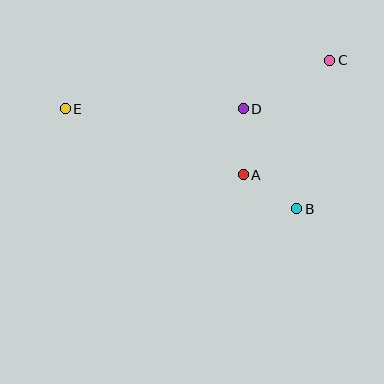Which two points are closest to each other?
Points A and B are closest to each other.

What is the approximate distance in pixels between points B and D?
The distance between B and D is approximately 113 pixels.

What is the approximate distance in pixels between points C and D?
The distance between C and D is approximately 99 pixels.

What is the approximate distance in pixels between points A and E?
The distance between A and E is approximately 190 pixels.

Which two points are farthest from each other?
Points C and E are farthest from each other.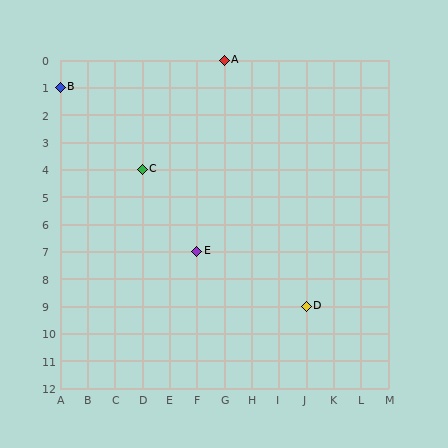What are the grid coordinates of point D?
Point D is at grid coordinates (J, 9).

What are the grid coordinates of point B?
Point B is at grid coordinates (A, 1).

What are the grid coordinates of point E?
Point E is at grid coordinates (F, 7).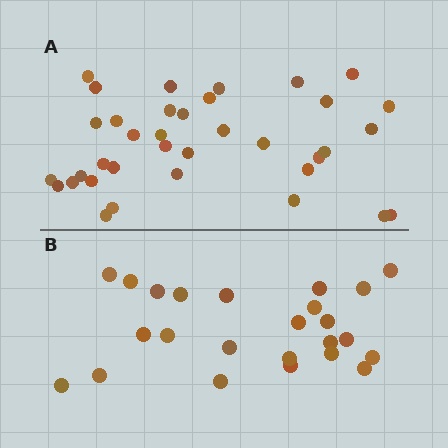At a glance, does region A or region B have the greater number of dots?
Region A (the top region) has more dots.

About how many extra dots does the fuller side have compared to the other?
Region A has roughly 12 or so more dots than region B.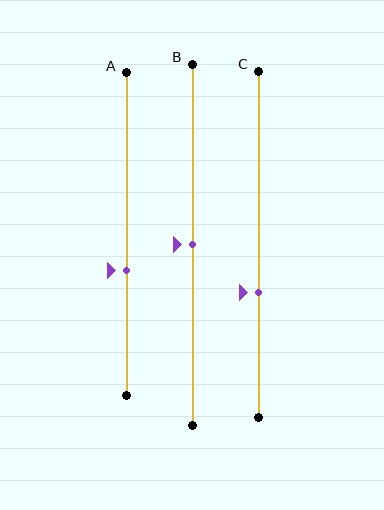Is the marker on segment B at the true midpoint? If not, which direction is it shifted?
Yes, the marker on segment B is at the true midpoint.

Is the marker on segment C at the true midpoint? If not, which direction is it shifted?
No, the marker on segment C is shifted downward by about 14% of the segment length.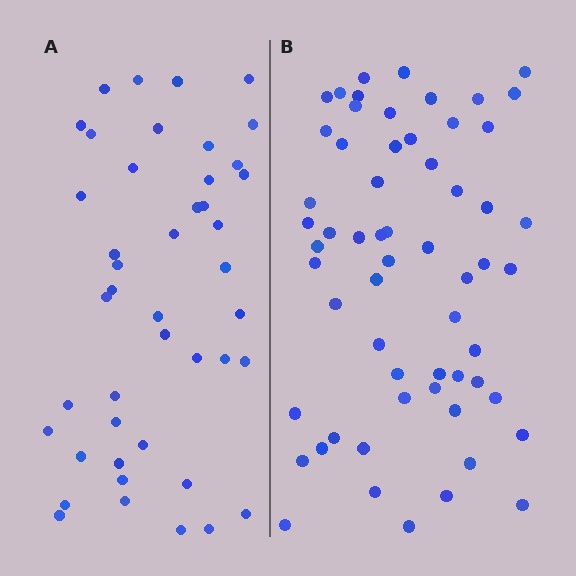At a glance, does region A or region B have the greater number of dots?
Region B (the right region) has more dots.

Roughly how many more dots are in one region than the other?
Region B has approximately 15 more dots than region A.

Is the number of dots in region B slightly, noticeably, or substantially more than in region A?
Region B has noticeably more, but not dramatically so. The ratio is roughly 1.4 to 1.